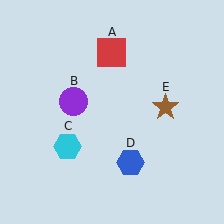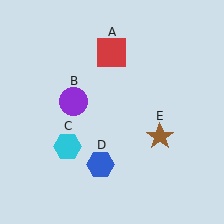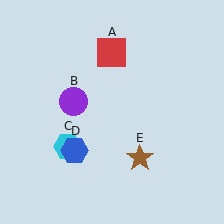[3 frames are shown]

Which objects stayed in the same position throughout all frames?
Red square (object A) and purple circle (object B) and cyan hexagon (object C) remained stationary.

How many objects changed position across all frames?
2 objects changed position: blue hexagon (object D), brown star (object E).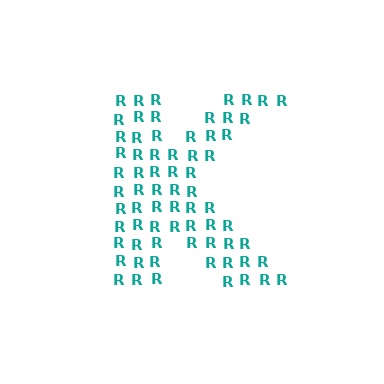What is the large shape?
The large shape is the letter K.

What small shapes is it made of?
It is made of small letter R's.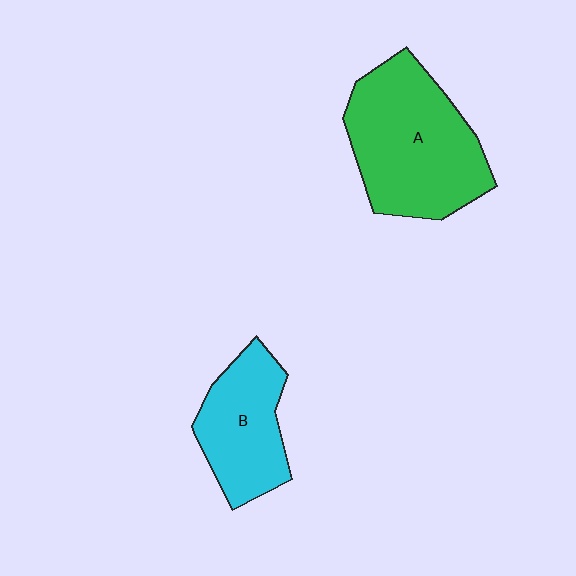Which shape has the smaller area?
Shape B (cyan).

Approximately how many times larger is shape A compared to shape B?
Approximately 1.6 times.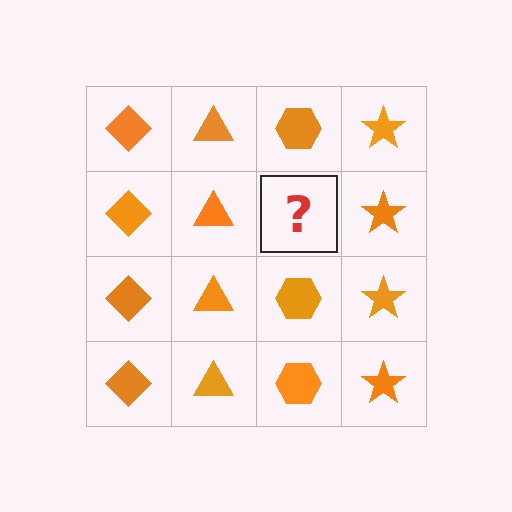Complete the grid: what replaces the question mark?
The question mark should be replaced with an orange hexagon.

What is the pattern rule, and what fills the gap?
The rule is that each column has a consistent shape. The gap should be filled with an orange hexagon.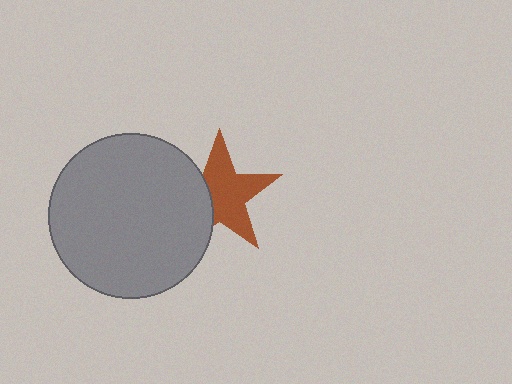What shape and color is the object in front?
The object in front is a gray circle.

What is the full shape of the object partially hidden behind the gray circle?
The partially hidden object is a brown star.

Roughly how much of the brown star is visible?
Most of it is visible (roughly 65%).